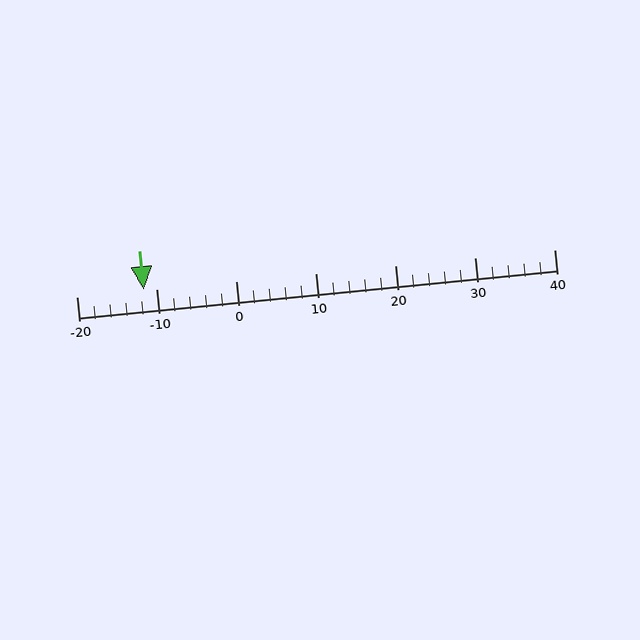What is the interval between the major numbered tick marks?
The major tick marks are spaced 10 units apart.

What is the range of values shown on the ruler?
The ruler shows values from -20 to 40.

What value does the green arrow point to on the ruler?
The green arrow points to approximately -12.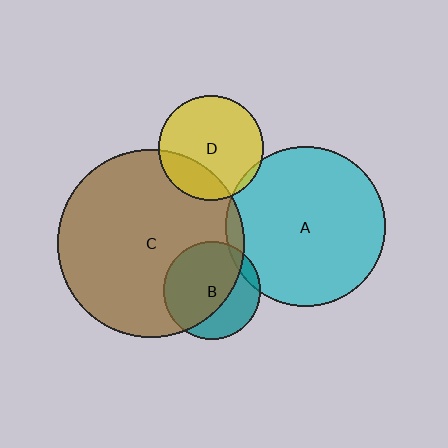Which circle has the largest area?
Circle C (brown).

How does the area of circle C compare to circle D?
Approximately 3.2 times.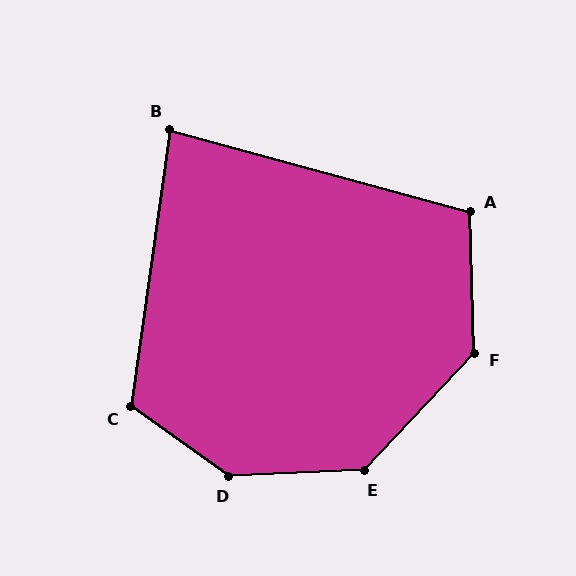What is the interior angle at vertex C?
Approximately 117 degrees (obtuse).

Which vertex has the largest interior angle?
D, at approximately 142 degrees.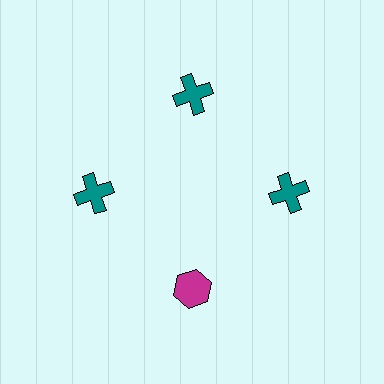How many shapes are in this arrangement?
There are 4 shapes arranged in a ring pattern.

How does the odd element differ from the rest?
It differs in both color (magenta instead of teal) and shape (hexagon instead of cross).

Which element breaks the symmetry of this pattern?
The magenta hexagon at roughly the 6 o'clock position breaks the symmetry. All other shapes are teal crosses.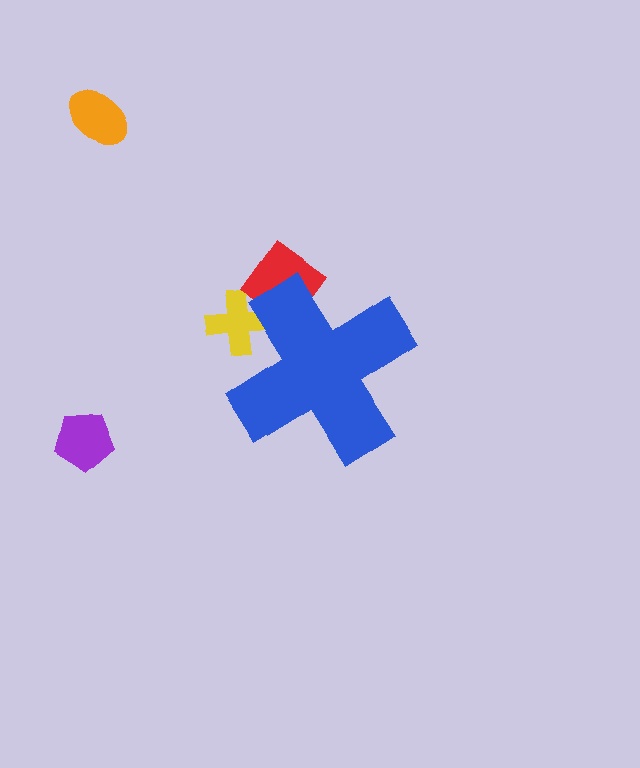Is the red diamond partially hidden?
Yes, the red diamond is partially hidden behind the blue cross.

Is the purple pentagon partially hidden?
No, the purple pentagon is fully visible.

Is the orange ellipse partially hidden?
No, the orange ellipse is fully visible.